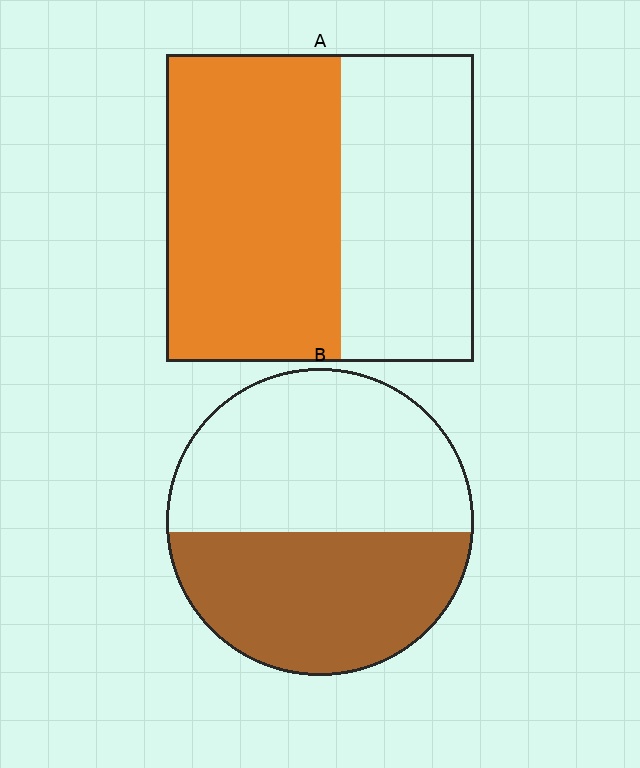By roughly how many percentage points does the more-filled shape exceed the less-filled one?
By roughly 10 percentage points (A over B).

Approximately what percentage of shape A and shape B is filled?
A is approximately 55% and B is approximately 45%.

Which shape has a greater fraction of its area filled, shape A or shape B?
Shape A.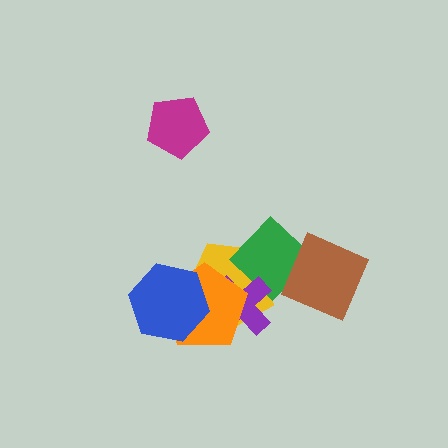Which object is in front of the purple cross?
The orange pentagon is in front of the purple cross.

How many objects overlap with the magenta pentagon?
0 objects overlap with the magenta pentagon.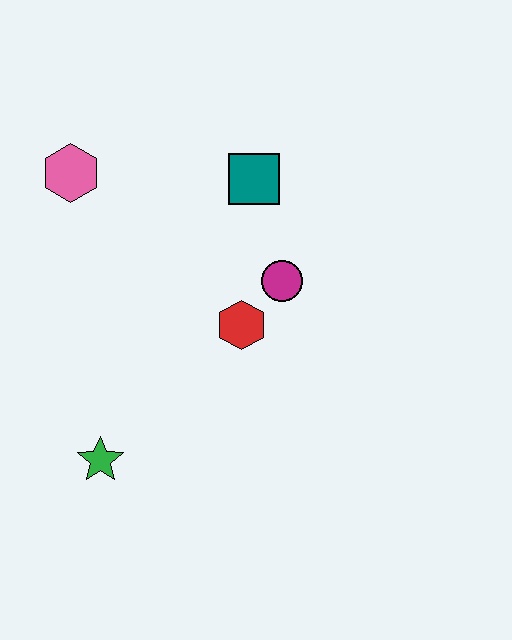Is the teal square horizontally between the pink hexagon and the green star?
No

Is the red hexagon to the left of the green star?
No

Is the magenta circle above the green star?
Yes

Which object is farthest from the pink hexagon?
The green star is farthest from the pink hexagon.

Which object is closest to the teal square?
The magenta circle is closest to the teal square.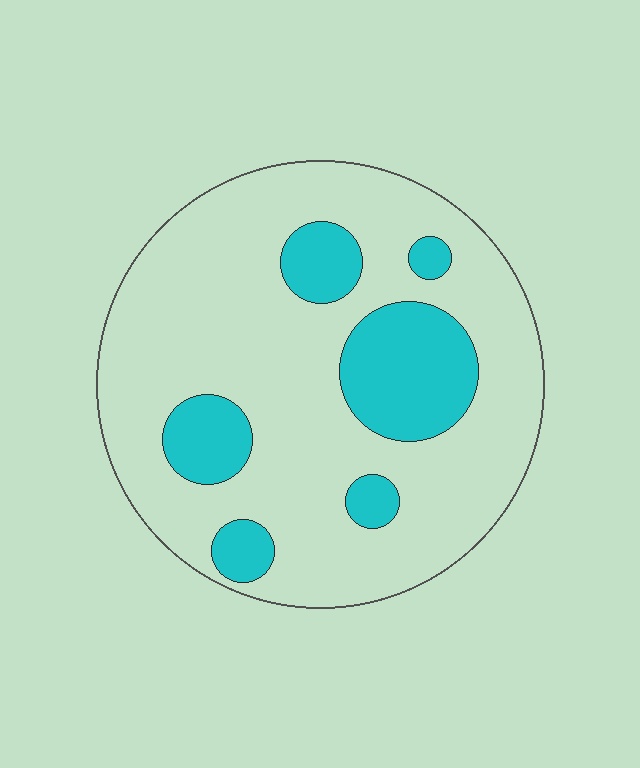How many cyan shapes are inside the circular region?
6.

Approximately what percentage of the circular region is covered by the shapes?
Approximately 20%.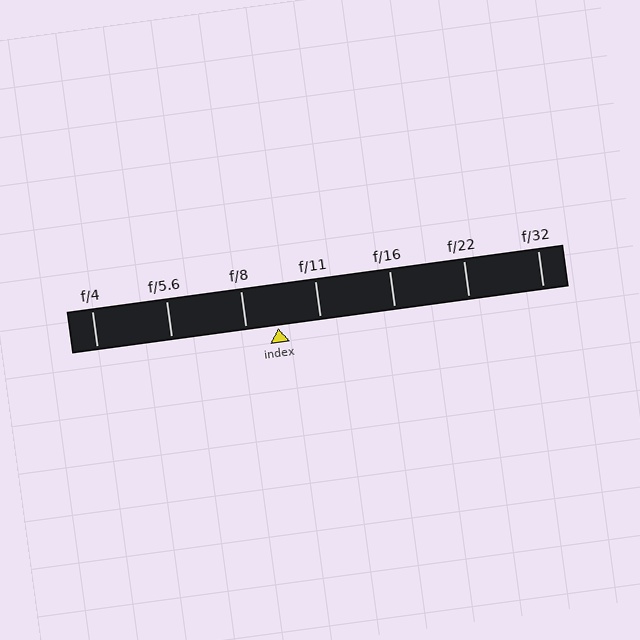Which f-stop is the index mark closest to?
The index mark is closest to f/8.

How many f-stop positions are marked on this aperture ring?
There are 7 f-stop positions marked.